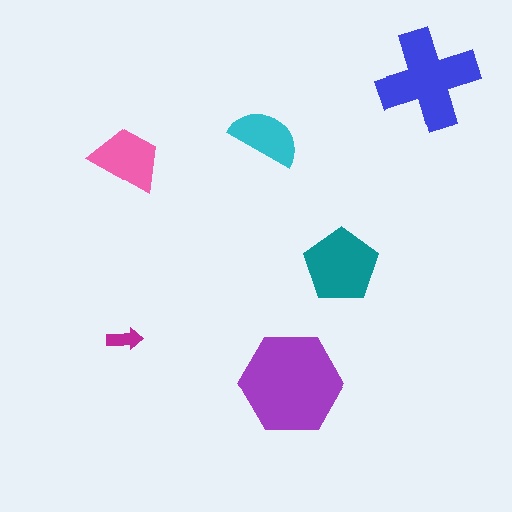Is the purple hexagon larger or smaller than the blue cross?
Larger.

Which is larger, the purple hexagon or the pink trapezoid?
The purple hexagon.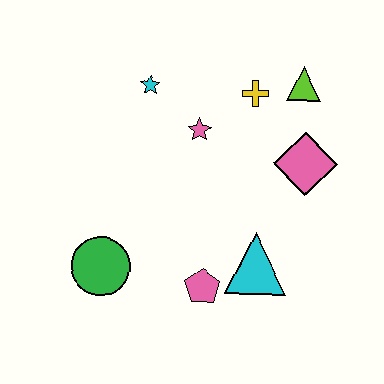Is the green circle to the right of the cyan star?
No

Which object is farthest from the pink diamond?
The green circle is farthest from the pink diamond.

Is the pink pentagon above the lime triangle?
No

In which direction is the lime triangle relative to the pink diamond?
The lime triangle is above the pink diamond.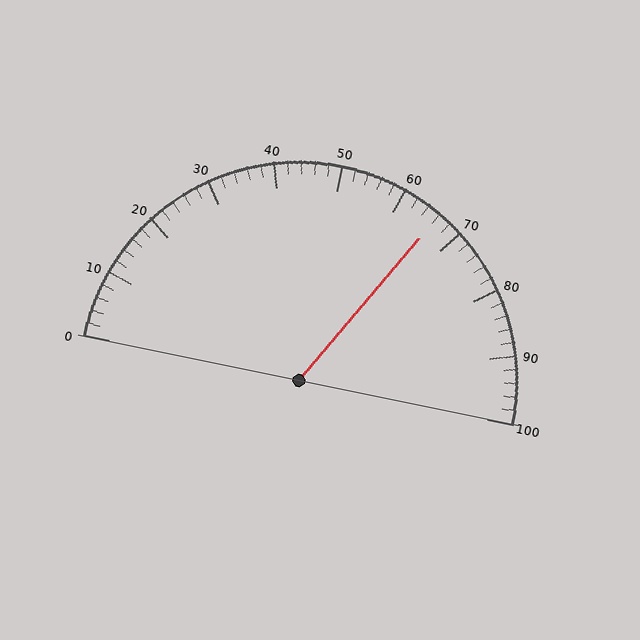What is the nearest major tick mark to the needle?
The nearest major tick mark is 70.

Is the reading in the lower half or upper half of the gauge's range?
The reading is in the upper half of the range (0 to 100).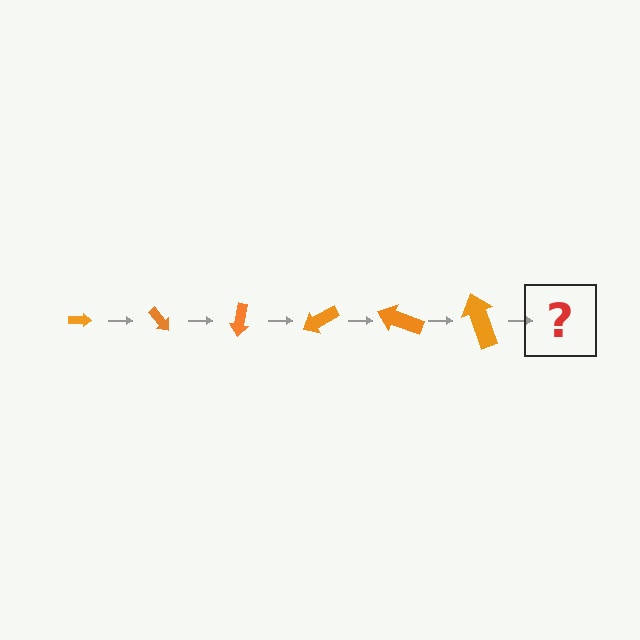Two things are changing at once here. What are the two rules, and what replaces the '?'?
The two rules are that the arrow grows larger each step and it rotates 50 degrees each step. The '?' should be an arrow, larger than the previous one and rotated 300 degrees from the start.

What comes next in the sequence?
The next element should be an arrow, larger than the previous one and rotated 300 degrees from the start.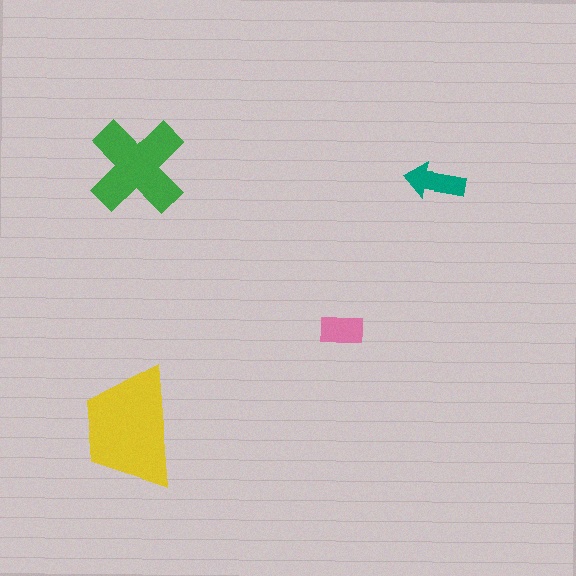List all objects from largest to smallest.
The yellow trapezoid, the green cross, the teal arrow, the pink rectangle.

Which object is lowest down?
The yellow trapezoid is bottommost.